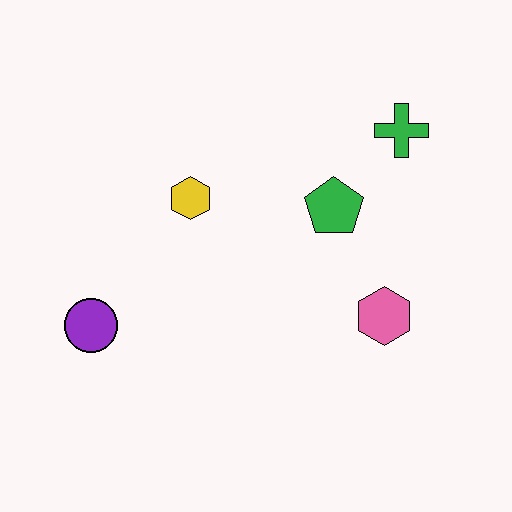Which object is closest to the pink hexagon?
The green pentagon is closest to the pink hexagon.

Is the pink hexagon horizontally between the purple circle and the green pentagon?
No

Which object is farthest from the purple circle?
The green cross is farthest from the purple circle.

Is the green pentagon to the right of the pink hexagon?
No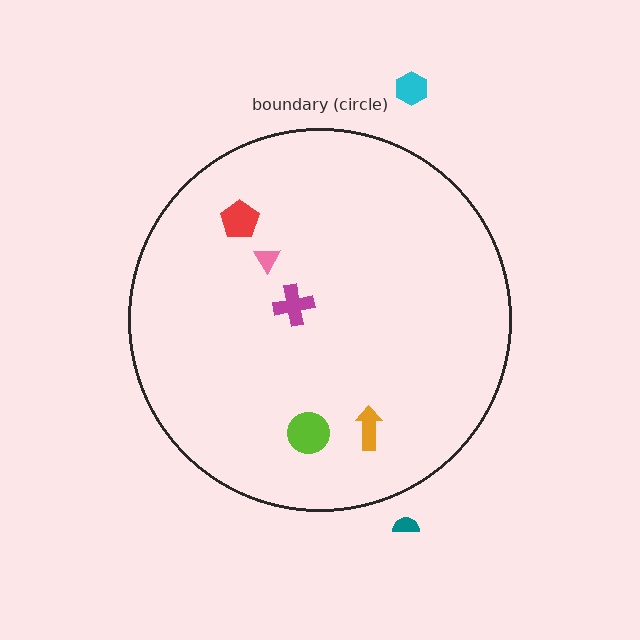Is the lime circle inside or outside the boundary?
Inside.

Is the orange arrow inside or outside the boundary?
Inside.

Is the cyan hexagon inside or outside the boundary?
Outside.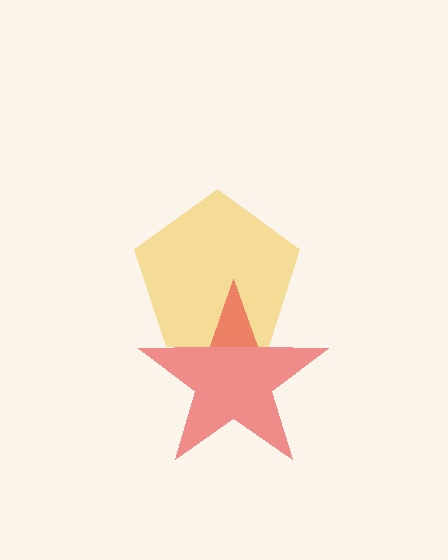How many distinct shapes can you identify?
There are 2 distinct shapes: a yellow pentagon, a red star.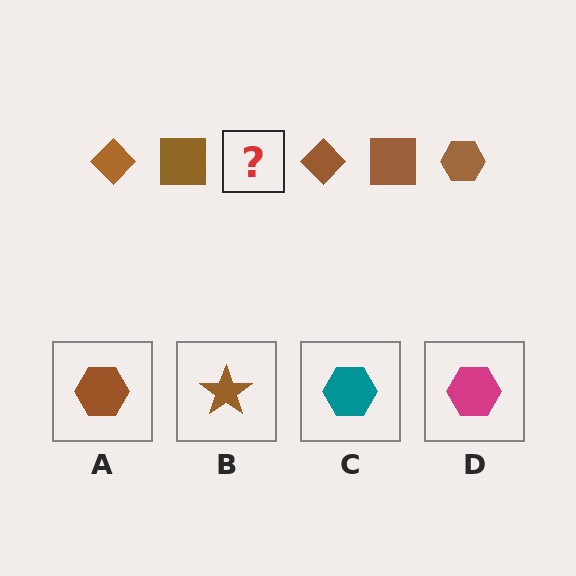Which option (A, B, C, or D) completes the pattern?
A.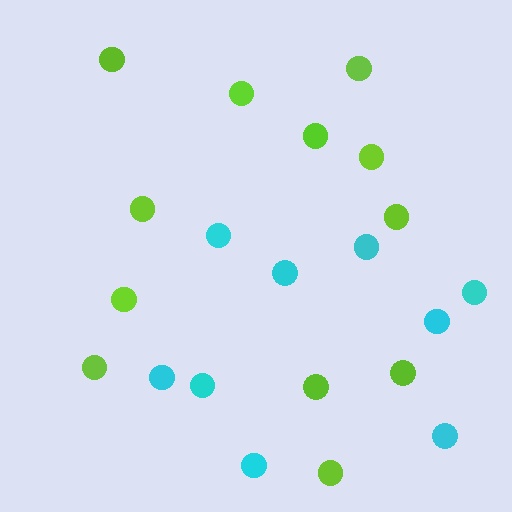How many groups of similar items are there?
There are 2 groups: one group of cyan circles (9) and one group of lime circles (12).